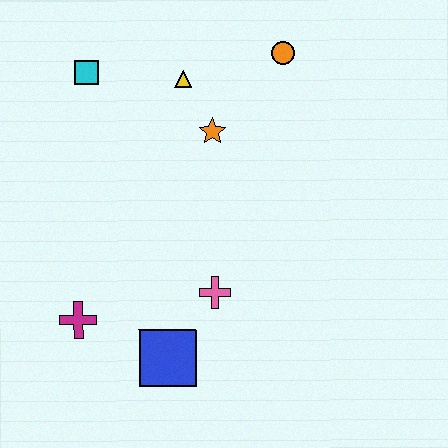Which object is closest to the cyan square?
The yellow triangle is closest to the cyan square.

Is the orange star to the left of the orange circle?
Yes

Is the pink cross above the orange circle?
No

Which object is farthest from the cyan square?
The blue square is farthest from the cyan square.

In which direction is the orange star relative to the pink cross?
The orange star is above the pink cross.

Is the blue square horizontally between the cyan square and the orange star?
Yes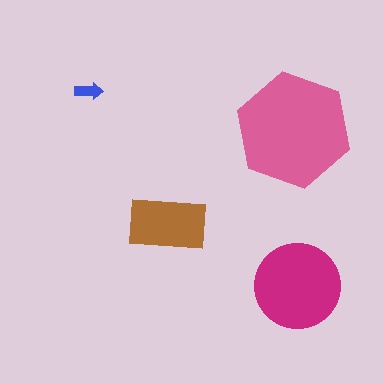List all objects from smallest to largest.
The blue arrow, the brown rectangle, the magenta circle, the pink hexagon.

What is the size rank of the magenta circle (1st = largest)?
2nd.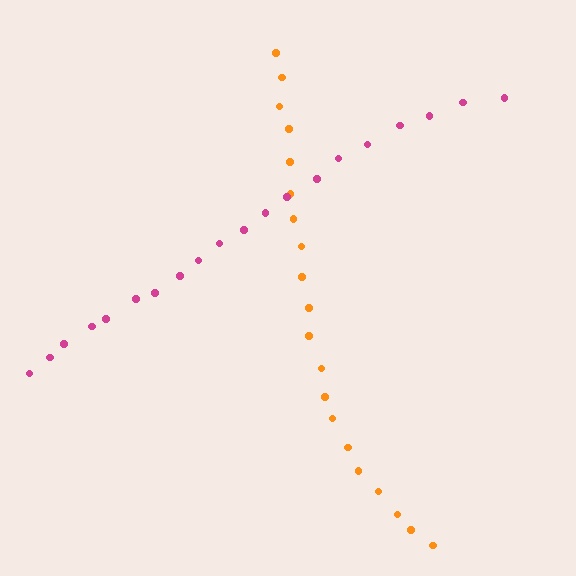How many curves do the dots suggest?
There are 2 distinct paths.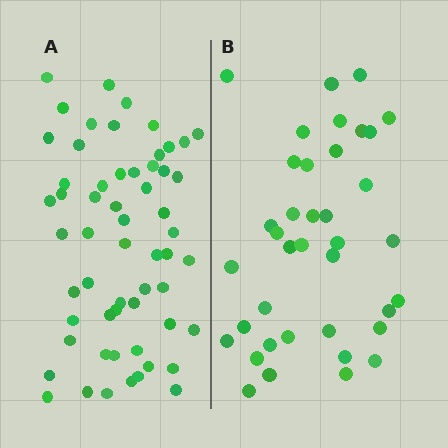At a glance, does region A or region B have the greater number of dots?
Region A (the left region) has more dots.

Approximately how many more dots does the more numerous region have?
Region A has approximately 20 more dots than region B.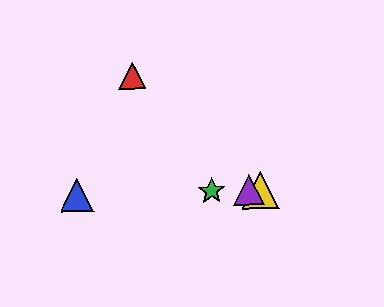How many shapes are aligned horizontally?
4 shapes (the blue triangle, the green star, the yellow triangle, the purple triangle) are aligned horizontally.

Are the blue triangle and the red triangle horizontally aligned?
No, the blue triangle is at y≈195 and the red triangle is at y≈76.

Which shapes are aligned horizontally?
The blue triangle, the green star, the yellow triangle, the purple triangle are aligned horizontally.